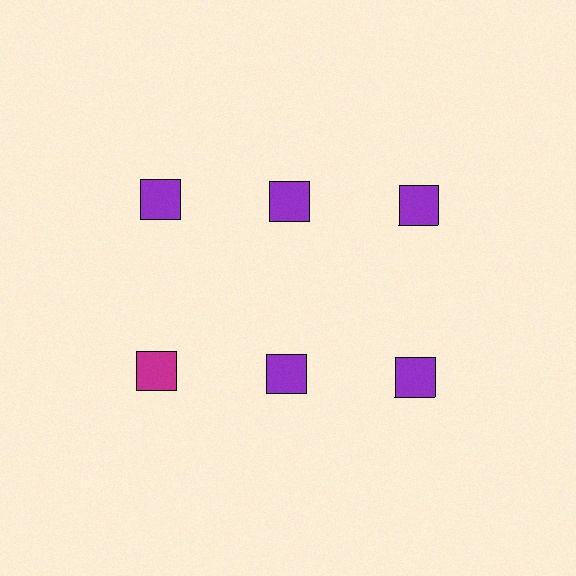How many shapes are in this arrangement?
There are 6 shapes arranged in a grid pattern.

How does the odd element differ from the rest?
It has a different color: magenta instead of purple.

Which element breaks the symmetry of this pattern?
The magenta square in the second row, leftmost column breaks the symmetry. All other shapes are purple squares.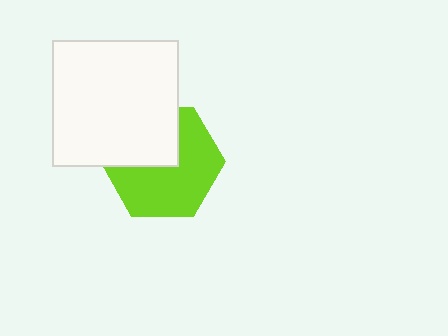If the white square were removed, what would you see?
You would see the complete lime hexagon.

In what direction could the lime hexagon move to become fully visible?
The lime hexagon could move down. That would shift it out from behind the white square entirely.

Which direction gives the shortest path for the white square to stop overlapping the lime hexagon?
Moving up gives the shortest separation.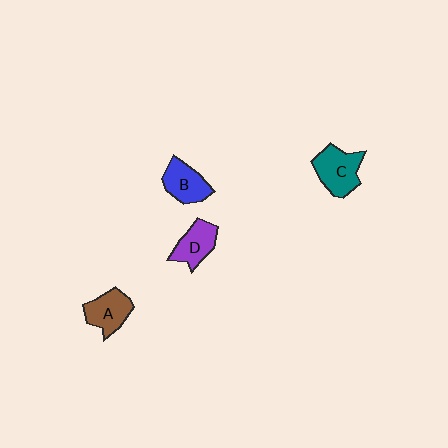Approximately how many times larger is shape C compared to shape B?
Approximately 1.2 times.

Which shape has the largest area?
Shape C (teal).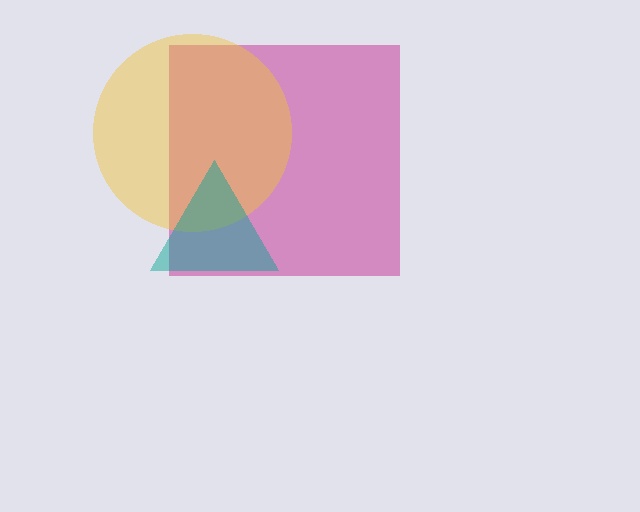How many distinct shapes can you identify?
There are 3 distinct shapes: a magenta square, a yellow circle, a teal triangle.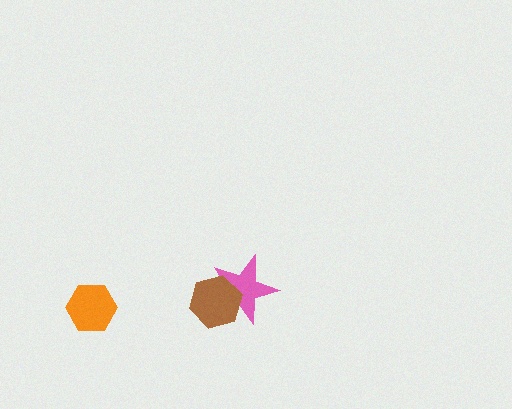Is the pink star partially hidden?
Yes, it is partially covered by another shape.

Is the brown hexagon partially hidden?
No, no other shape covers it.